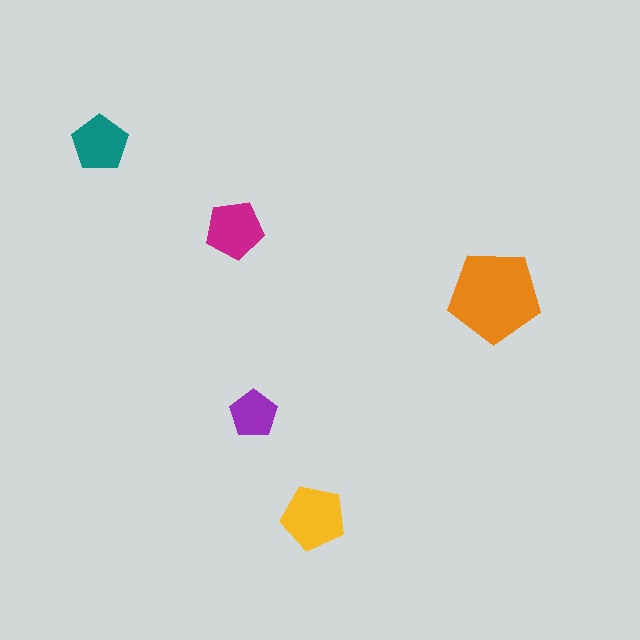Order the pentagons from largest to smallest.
the orange one, the yellow one, the magenta one, the teal one, the purple one.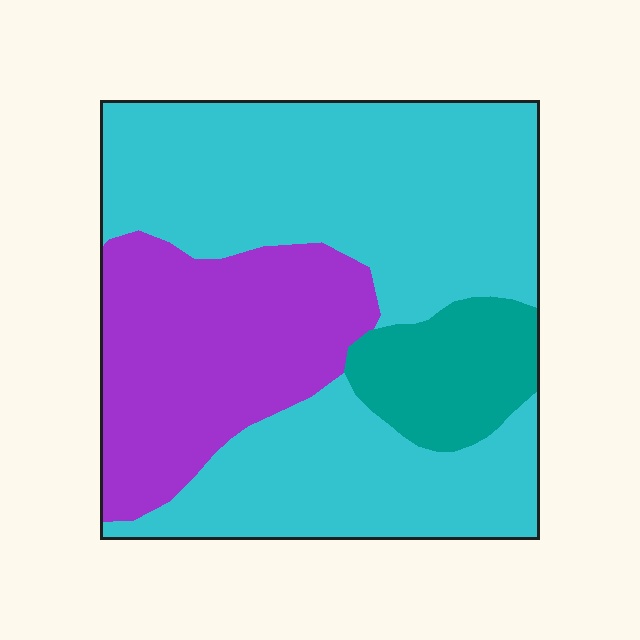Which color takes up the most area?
Cyan, at roughly 60%.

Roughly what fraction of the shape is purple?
Purple covers about 25% of the shape.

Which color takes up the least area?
Teal, at roughly 10%.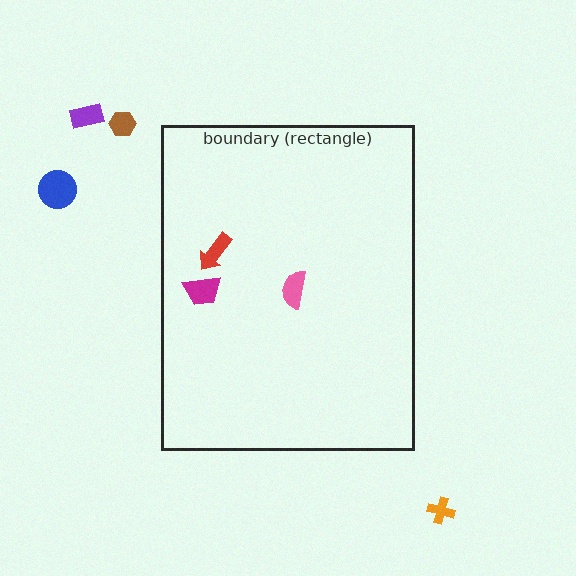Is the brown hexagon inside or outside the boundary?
Outside.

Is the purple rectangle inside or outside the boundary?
Outside.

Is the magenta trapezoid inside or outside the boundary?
Inside.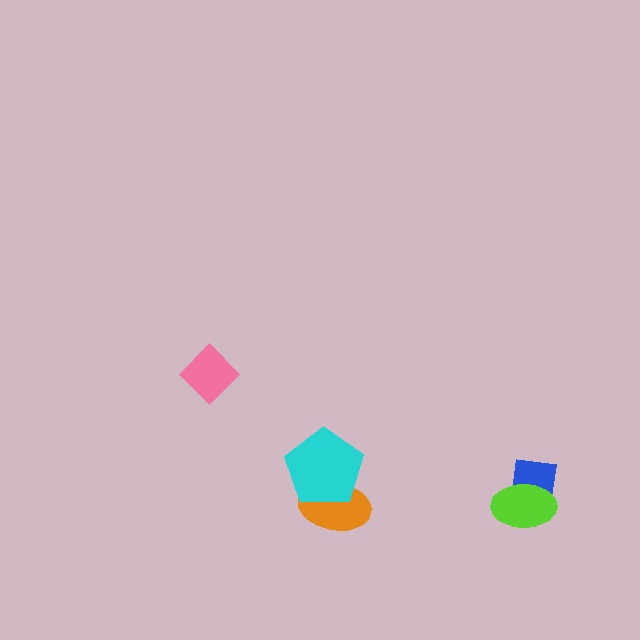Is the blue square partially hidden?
Yes, it is partially covered by another shape.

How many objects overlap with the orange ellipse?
1 object overlaps with the orange ellipse.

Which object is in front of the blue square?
The lime ellipse is in front of the blue square.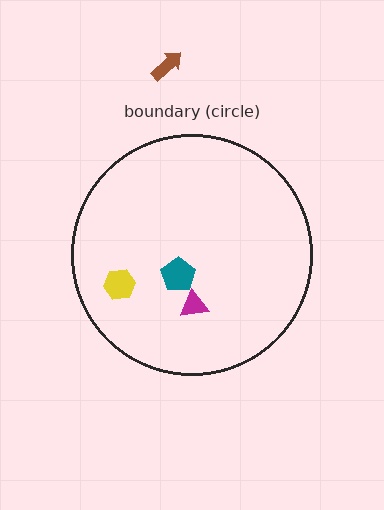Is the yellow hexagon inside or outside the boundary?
Inside.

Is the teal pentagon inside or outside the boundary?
Inside.